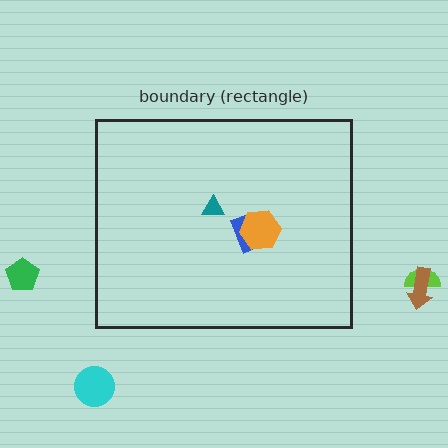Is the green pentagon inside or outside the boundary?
Outside.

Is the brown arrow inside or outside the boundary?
Outside.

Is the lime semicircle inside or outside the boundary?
Outside.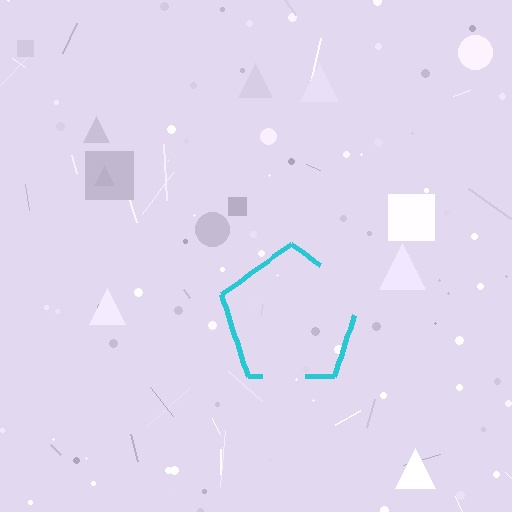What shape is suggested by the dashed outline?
The dashed outline suggests a pentagon.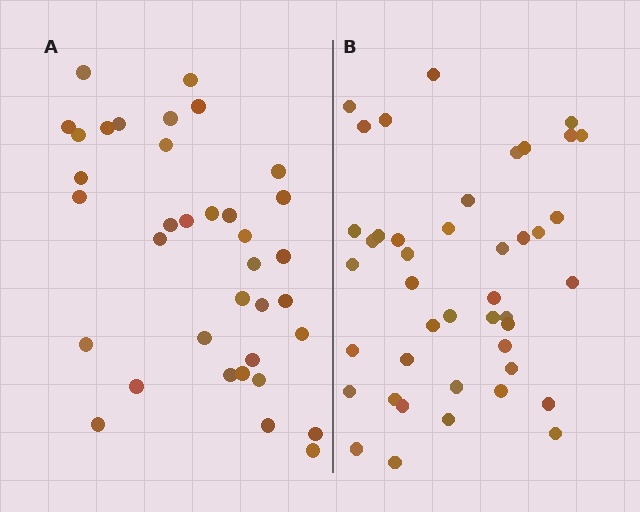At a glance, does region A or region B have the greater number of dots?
Region B (the right region) has more dots.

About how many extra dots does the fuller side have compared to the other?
Region B has roughly 8 or so more dots than region A.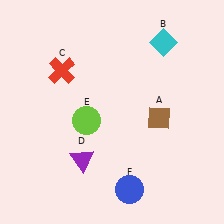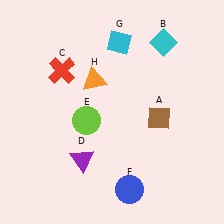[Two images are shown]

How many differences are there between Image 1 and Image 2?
There are 2 differences between the two images.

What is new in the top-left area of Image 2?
An orange triangle (H) was added in the top-left area of Image 2.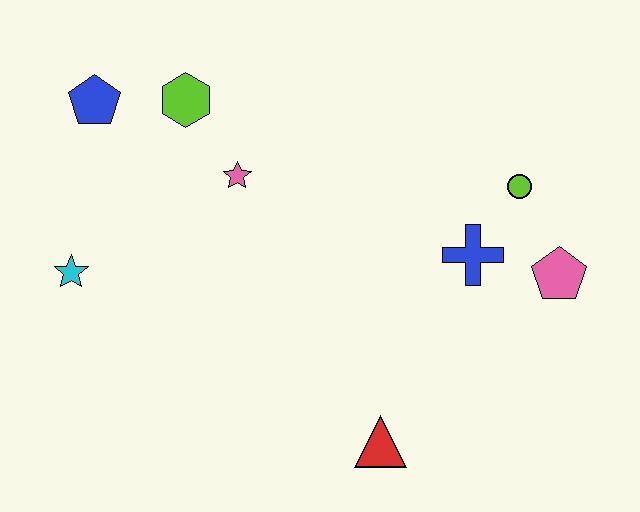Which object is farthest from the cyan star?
The pink pentagon is farthest from the cyan star.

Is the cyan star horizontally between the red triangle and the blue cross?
No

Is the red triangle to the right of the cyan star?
Yes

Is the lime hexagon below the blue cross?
No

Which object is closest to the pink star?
The lime hexagon is closest to the pink star.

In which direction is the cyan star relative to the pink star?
The cyan star is to the left of the pink star.